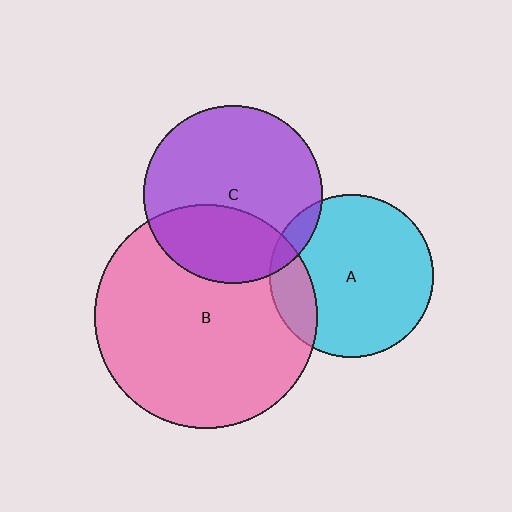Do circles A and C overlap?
Yes.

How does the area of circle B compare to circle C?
Approximately 1.6 times.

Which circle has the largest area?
Circle B (pink).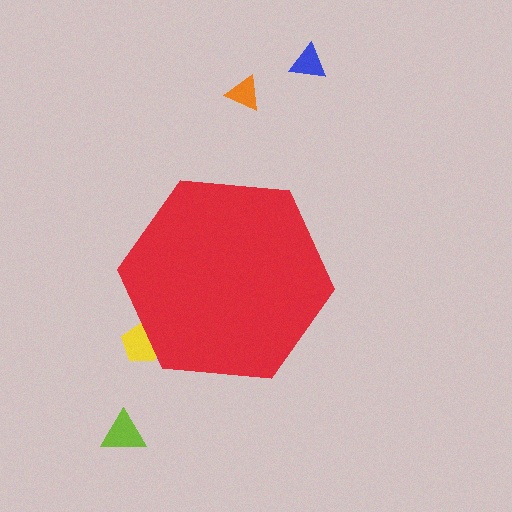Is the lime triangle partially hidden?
No, the lime triangle is fully visible.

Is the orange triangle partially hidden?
No, the orange triangle is fully visible.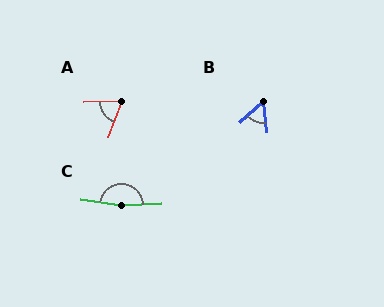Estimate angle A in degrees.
Approximately 68 degrees.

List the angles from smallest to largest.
B (55°), A (68°), C (169°).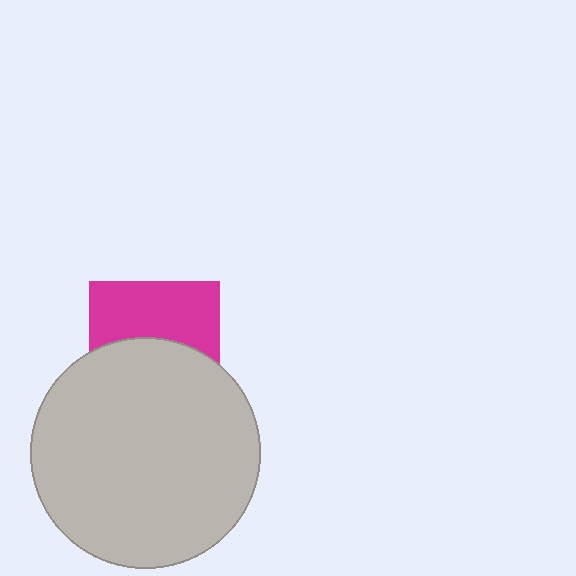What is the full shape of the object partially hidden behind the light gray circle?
The partially hidden object is a magenta square.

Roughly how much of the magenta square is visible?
About half of it is visible (roughly 48%).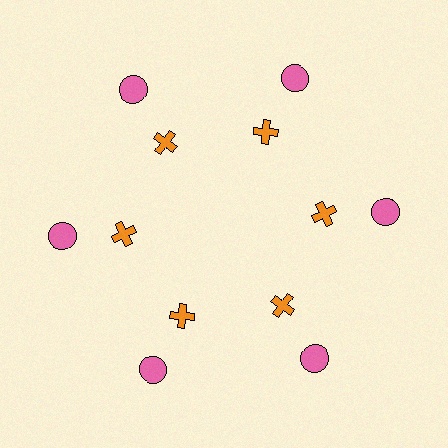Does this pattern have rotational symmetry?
Yes, this pattern has 6-fold rotational symmetry. It looks the same after rotating 60 degrees around the center.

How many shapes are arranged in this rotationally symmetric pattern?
There are 12 shapes, arranged in 6 groups of 2.